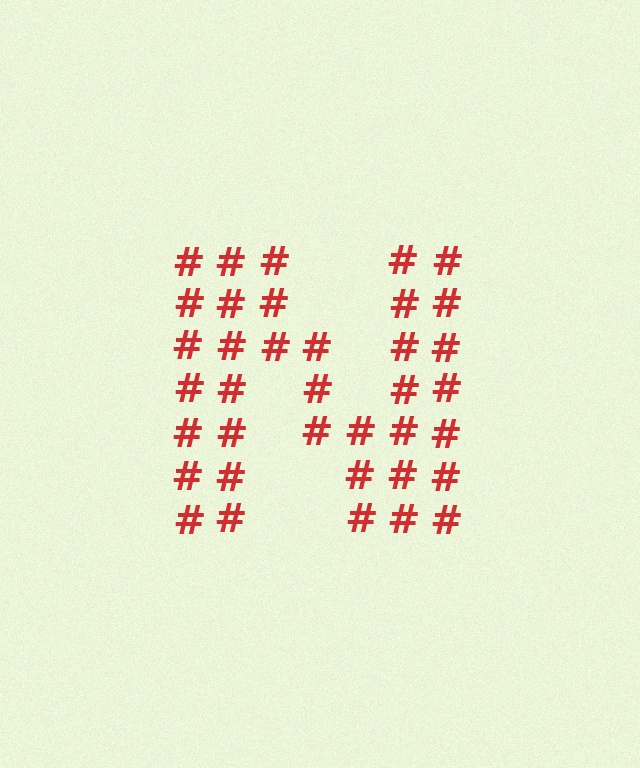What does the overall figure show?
The overall figure shows the letter N.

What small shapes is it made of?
It is made of small hash symbols.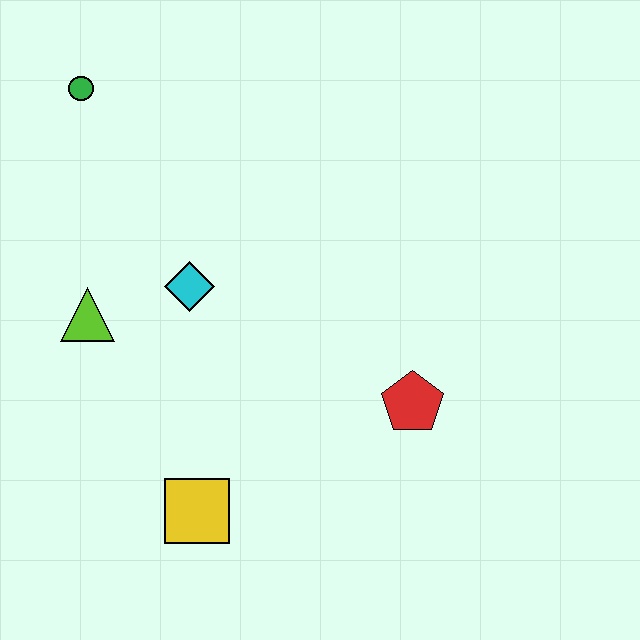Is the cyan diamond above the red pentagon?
Yes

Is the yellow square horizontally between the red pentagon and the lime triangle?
Yes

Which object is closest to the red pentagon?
The yellow square is closest to the red pentagon.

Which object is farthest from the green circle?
The red pentagon is farthest from the green circle.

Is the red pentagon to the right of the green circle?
Yes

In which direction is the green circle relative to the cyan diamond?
The green circle is above the cyan diamond.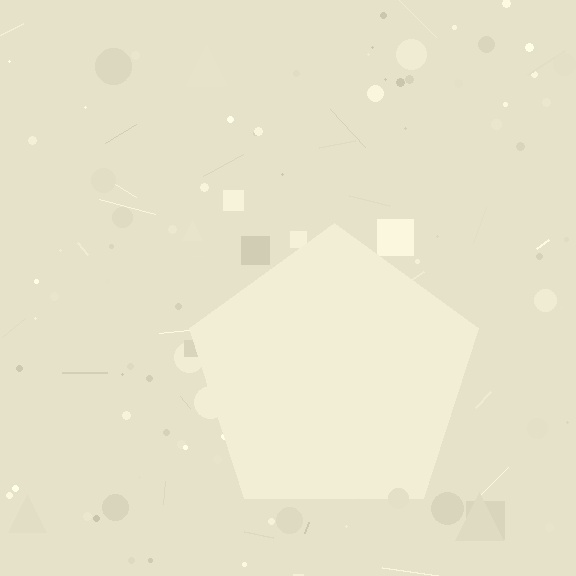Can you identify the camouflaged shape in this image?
The camouflaged shape is a pentagon.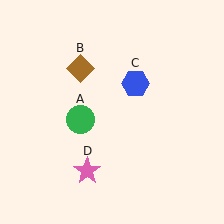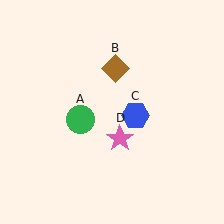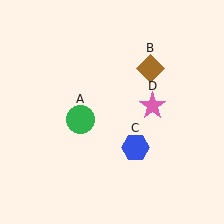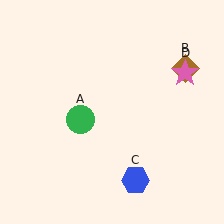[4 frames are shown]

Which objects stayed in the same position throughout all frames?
Green circle (object A) remained stationary.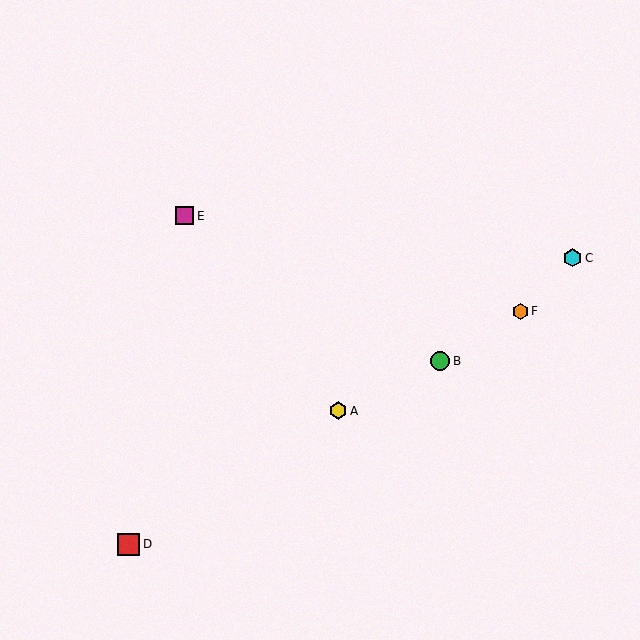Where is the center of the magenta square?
The center of the magenta square is at (185, 216).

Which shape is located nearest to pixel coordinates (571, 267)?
The cyan hexagon (labeled C) at (573, 258) is nearest to that location.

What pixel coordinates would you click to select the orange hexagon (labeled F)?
Click at (520, 311) to select the orange hexagon F.